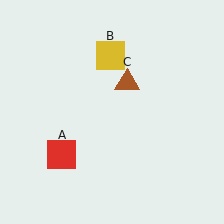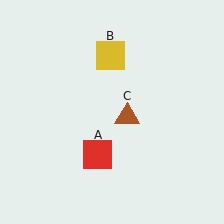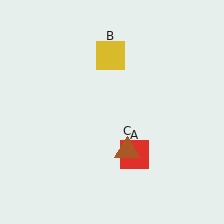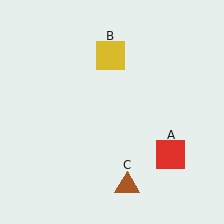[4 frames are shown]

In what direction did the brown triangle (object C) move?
The brown triangle (object C) moved down.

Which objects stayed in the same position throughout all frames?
Yellow square (object B) remained stationary.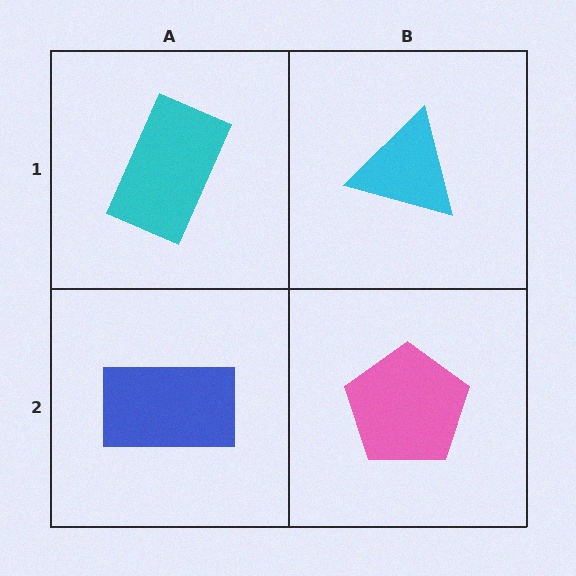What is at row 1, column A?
A cyan rectangle.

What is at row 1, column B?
A cyan triangle.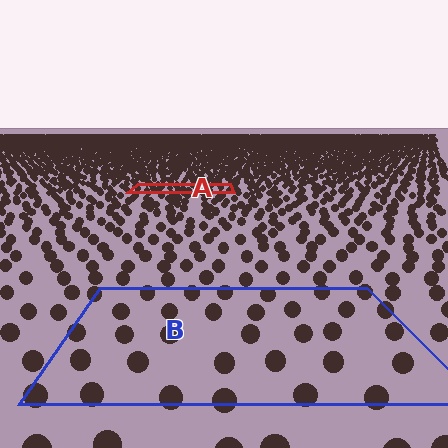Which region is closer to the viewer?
Region B is closer. The texture elements there are larger and more spread out.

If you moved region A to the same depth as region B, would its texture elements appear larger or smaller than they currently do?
They would appear larger. At a closer depth, the same texture elements are projected at a bigger on-screen size.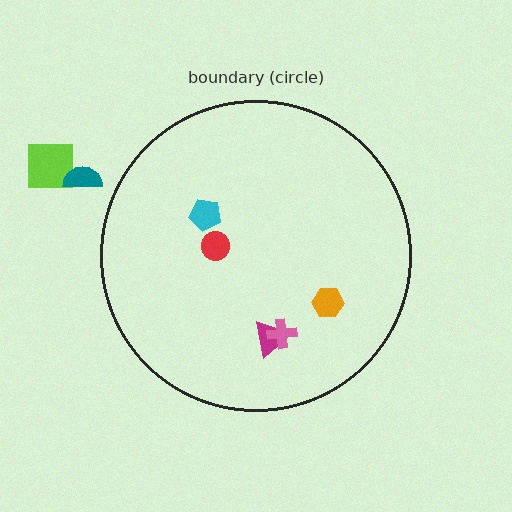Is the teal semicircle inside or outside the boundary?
Outside.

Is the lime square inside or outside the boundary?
Outside.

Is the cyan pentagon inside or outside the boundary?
Inside.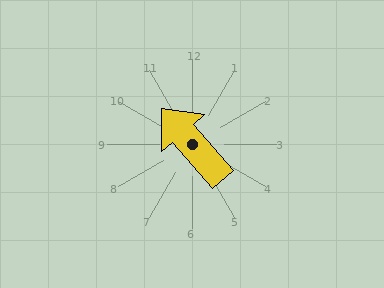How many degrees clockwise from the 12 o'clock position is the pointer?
Approximately 319 degrees.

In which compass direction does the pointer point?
Northwest.